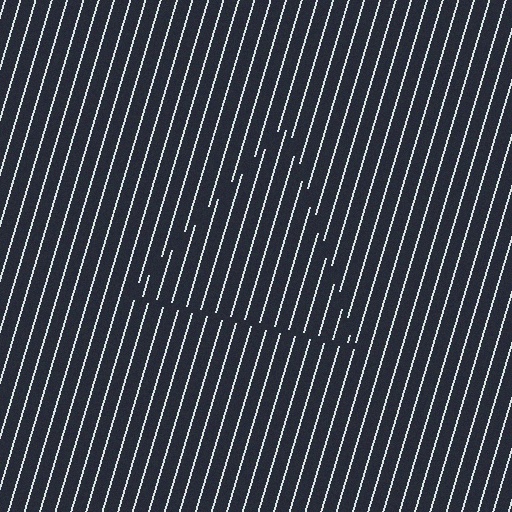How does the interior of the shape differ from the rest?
The interior of the shape contains the same grating, shifted by half a period — the contour is defined by the phase discontinuity where line-ends from the inner and outer gratings abut.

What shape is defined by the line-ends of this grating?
An illusory triangle. The interior of the shape contains the same grating, shifted by half a period — the contour is defined by the phase discontinuity where line-ends from the inner and outer gratings abut.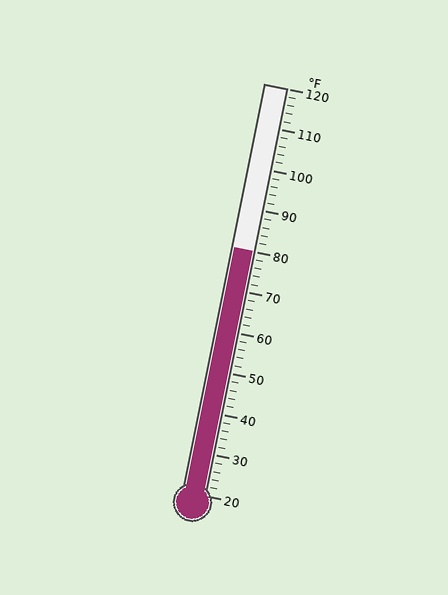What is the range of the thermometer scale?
The thermometer scale ranges from 20°F to 120°F.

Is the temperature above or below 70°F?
The temperature is above 70°F.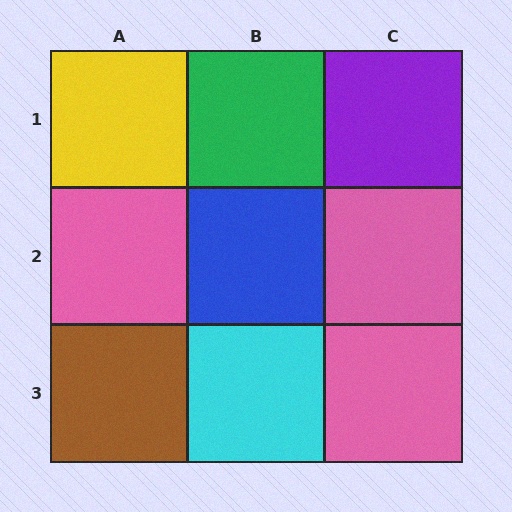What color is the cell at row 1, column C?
Purple.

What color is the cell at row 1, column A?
Yellow.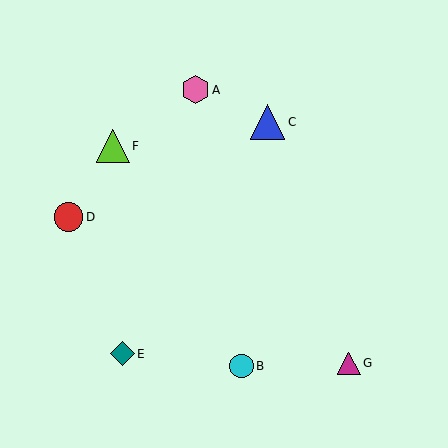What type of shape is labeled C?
Shape C is a blue triangle.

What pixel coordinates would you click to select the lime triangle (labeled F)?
Click at (113, 146) to select the lime triangle F.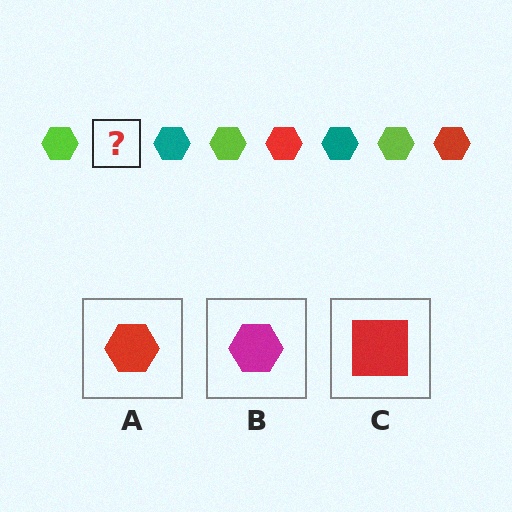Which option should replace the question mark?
Option A.